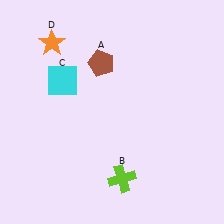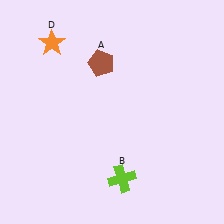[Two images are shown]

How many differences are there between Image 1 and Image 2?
There is 1 difference between the two images.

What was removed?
The cyan square (C) was removed in Image 2.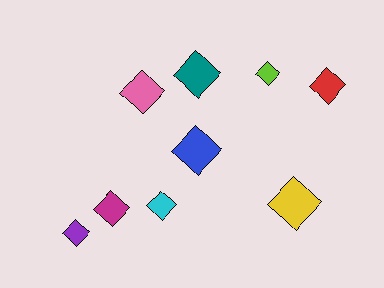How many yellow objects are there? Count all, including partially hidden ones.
There is 1 yellow object.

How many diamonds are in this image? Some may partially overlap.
There are 9 diamonds.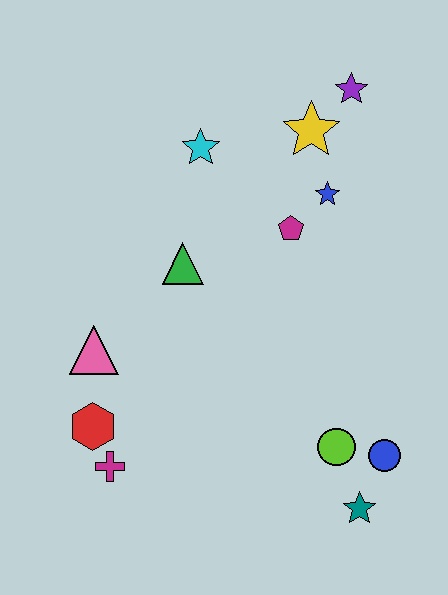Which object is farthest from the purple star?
The magenta cross is farthest from the purple star.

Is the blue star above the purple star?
No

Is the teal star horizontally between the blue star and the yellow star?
No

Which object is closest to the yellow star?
The purple star is closest to the yellow star.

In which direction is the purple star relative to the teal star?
The purple star is above the teal star.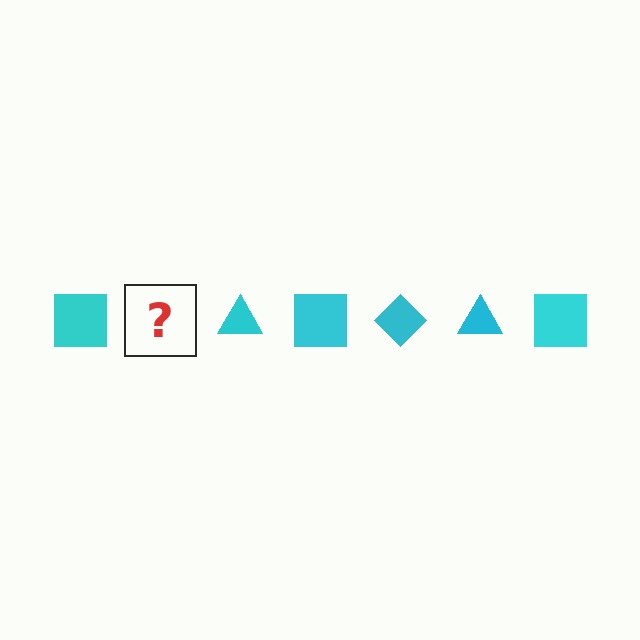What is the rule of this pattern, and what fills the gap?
The rule is that the pattern cycles through square, diamond, triangle shapes in cyan. The gap should be filled with a cyan diamond.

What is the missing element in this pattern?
The missing element is a cyan diamond.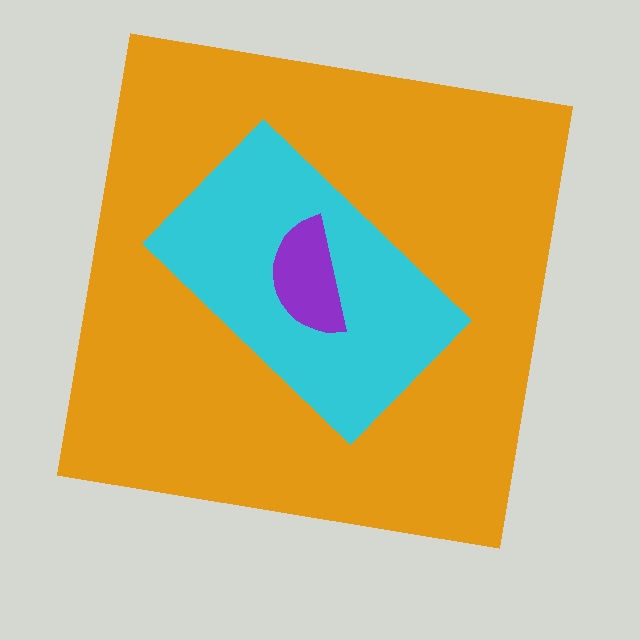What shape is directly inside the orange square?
The cyan rectangle.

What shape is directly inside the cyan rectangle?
The purple semicircle.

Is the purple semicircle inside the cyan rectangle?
Yes.